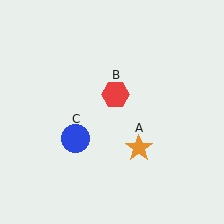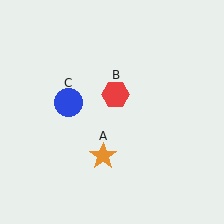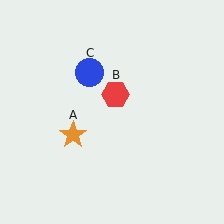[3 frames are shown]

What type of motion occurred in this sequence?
The orange star (object A), blue circle (object C) rotated clockwise around the center of the scene.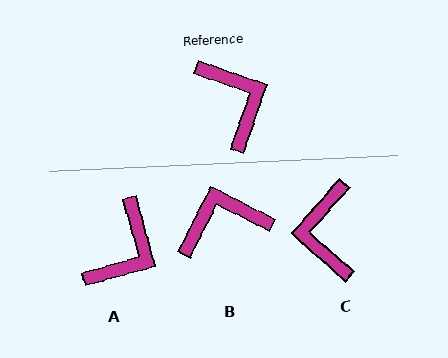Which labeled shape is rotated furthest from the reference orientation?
C, about 158 degrees away.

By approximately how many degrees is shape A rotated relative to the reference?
Approximately 55 degrees clockwise.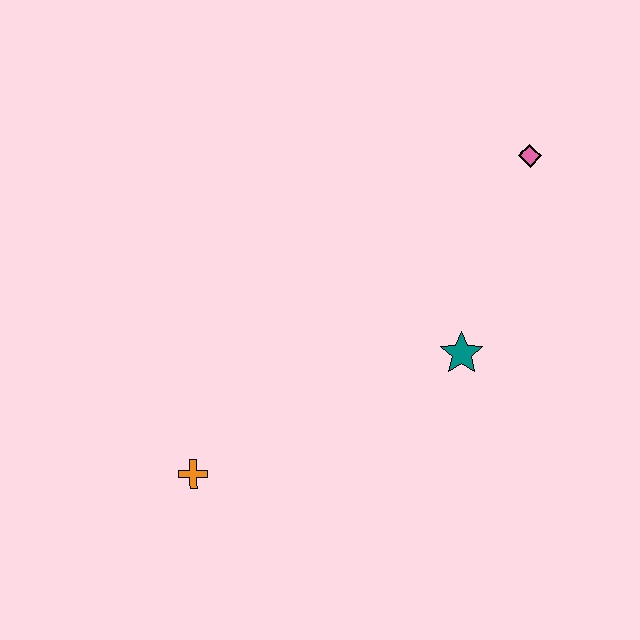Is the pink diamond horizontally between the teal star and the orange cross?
No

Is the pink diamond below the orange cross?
No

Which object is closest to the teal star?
The pink diamond is closest to the teal star.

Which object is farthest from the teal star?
The orange cross is farthest from the teal star.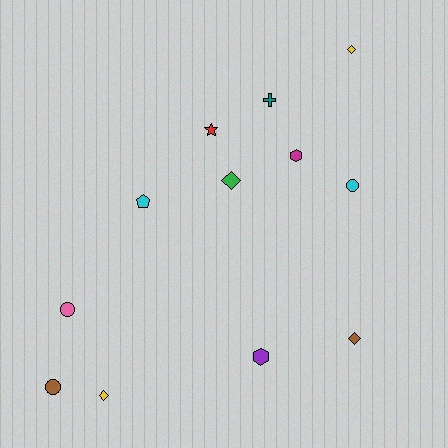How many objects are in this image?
There are 12 objects.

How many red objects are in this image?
There is 1 red object.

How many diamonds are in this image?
There are 4 diamonds.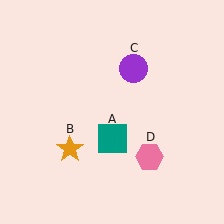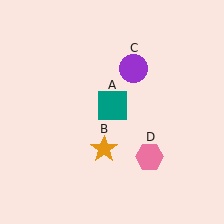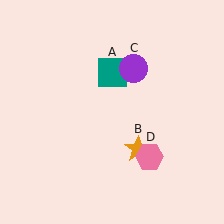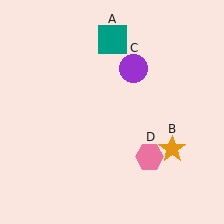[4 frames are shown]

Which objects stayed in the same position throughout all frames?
Purple circle (object C) and pink hexagon (object D) remained stationary.